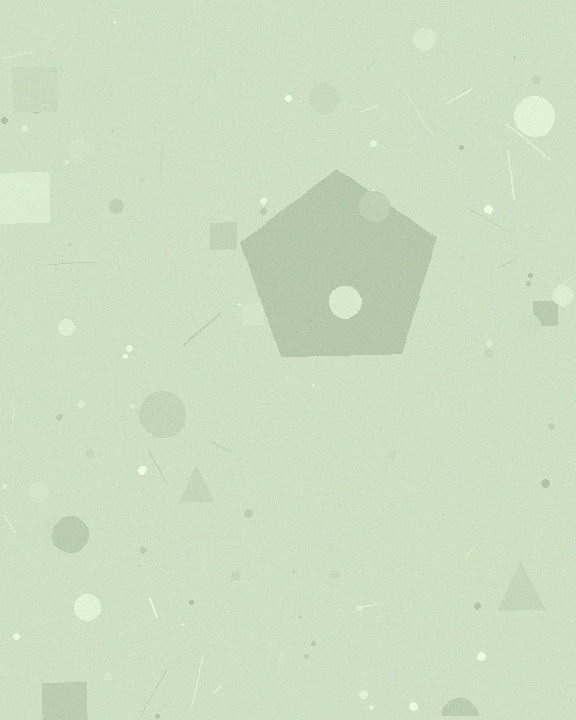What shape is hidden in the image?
A pentagon is hidden in the image.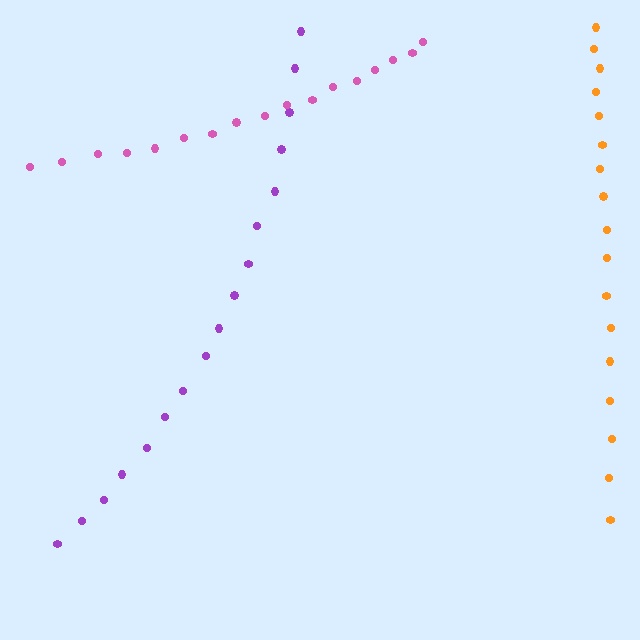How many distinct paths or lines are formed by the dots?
There are 3 distinct paths.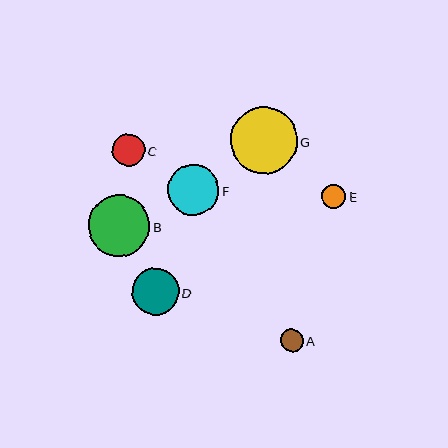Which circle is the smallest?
Circle A is the smallest with a size of approximately 23 pixels.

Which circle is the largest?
Circle G is the largest with a size of approximately 67 pixels.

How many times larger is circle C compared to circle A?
Circle C is approximately 1.4 times the size of circle A.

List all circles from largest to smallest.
From largest to smallest: G, B, F, D, C, E, A.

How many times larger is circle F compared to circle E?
Circle F is approximately 2.0 times the size of circle E.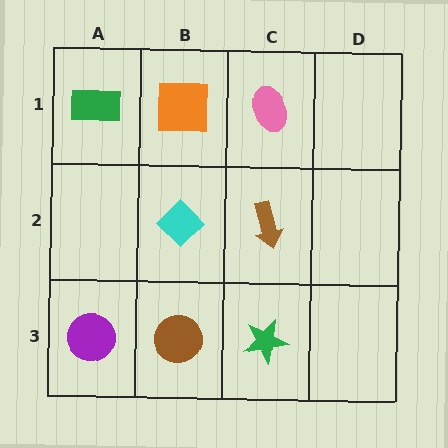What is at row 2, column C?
A brown arrow.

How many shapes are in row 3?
3 shapes.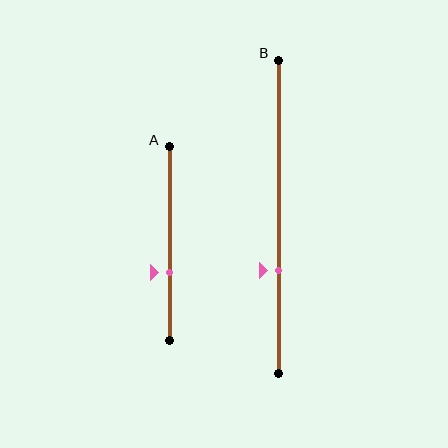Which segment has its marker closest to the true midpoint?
Segment A has its marker closest to the true midpoint.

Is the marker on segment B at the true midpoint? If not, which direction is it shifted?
No, the marker on segment B is shifted downward by about 17% of the segment length.